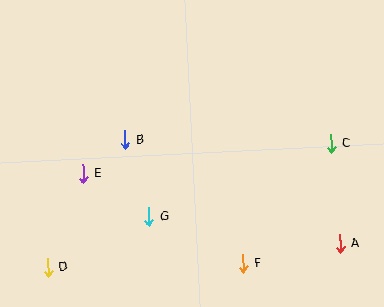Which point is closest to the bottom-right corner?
Point A is closest to the bottom-right corner.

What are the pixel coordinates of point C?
Point C is at (331, 144).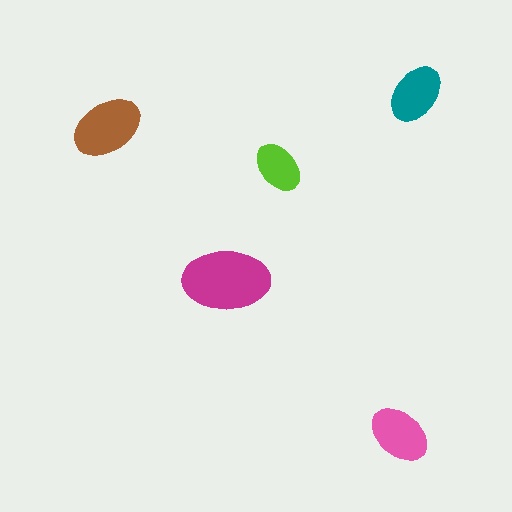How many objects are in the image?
There are 5 objects in the image.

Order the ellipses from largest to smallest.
the magenta one, the brown one, the pink one, the teal one, the lime one.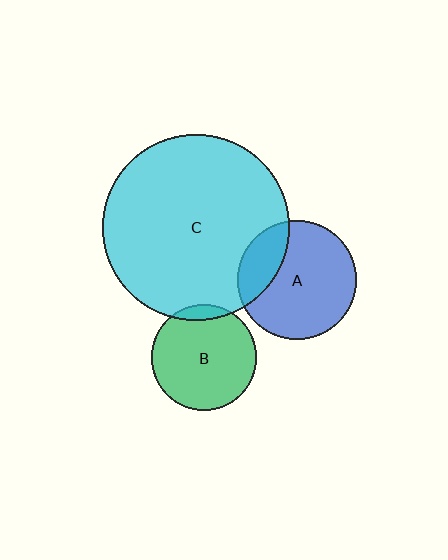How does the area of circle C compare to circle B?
Approximately 3.1 times.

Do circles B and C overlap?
Yes.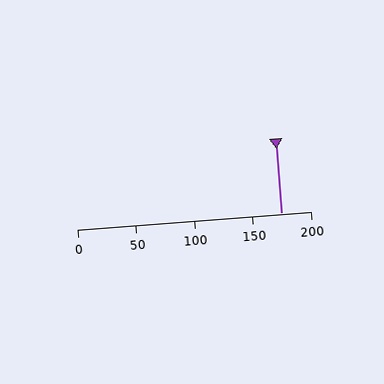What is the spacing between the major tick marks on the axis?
The major ticks are spaced 50 apart.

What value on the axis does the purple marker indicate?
The marker indicates approximately 175.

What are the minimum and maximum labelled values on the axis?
The axis runs from 0 to 200.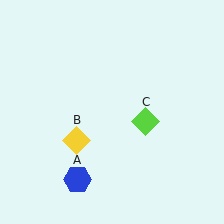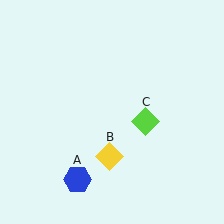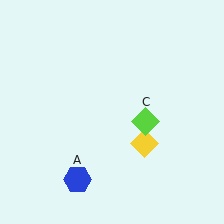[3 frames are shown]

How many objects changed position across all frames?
1 object changed position: yellow diamond (object B).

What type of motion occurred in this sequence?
The yellow diamond (object B) rotated counterclockwise around the center of the scene.